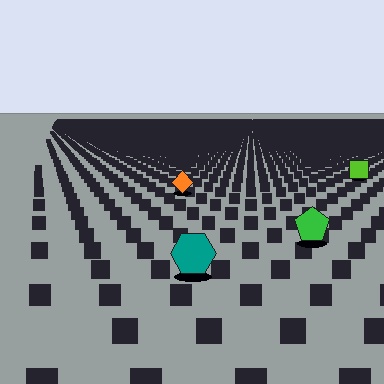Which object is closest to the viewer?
The teal hexagon is closest. The texture marks near it are larger and more spread out.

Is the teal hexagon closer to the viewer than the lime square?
Yes. The teal hexagon is closer — you can tell from the texture gradient: the ground texture is coarser near it.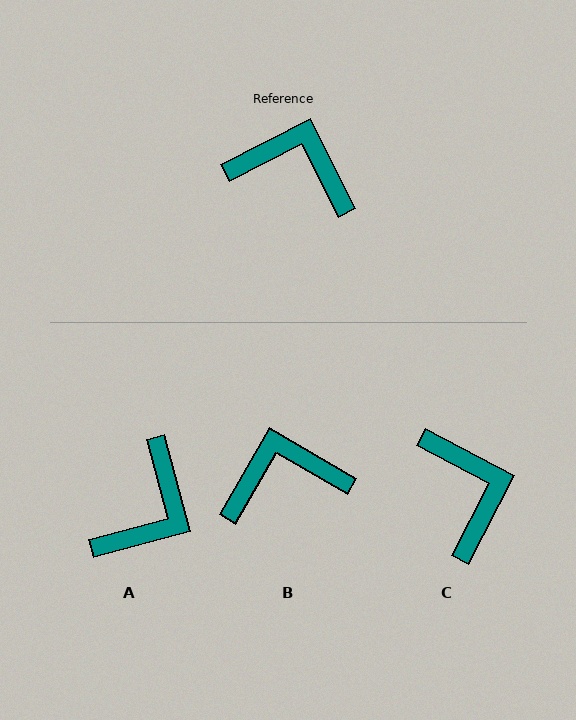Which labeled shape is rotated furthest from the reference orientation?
A, about 102 degrees away.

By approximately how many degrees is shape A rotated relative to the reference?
Approximately 102 degrees clockwise.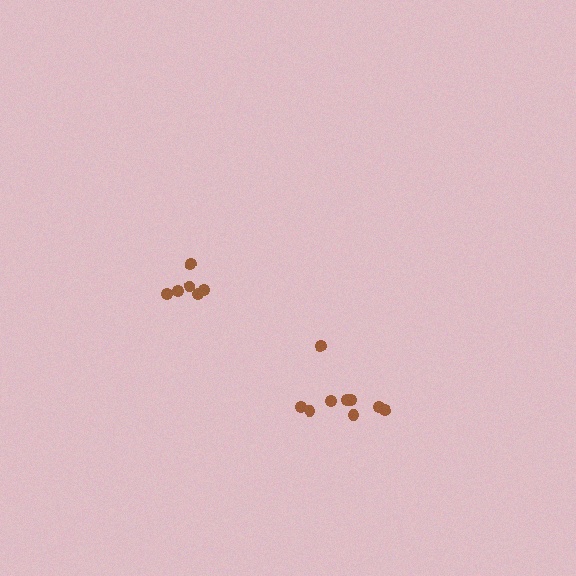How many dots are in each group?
Group 1: 9 dots, Group 2: 6 dots (15 total).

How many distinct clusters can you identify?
There are 2 distinct clusters.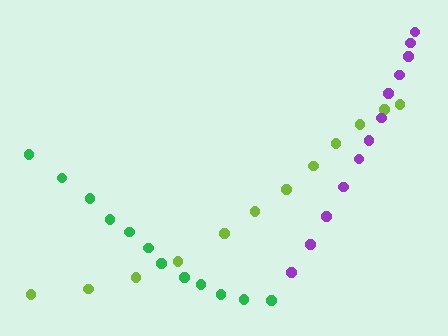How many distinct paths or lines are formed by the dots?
There are 3 distinct paths.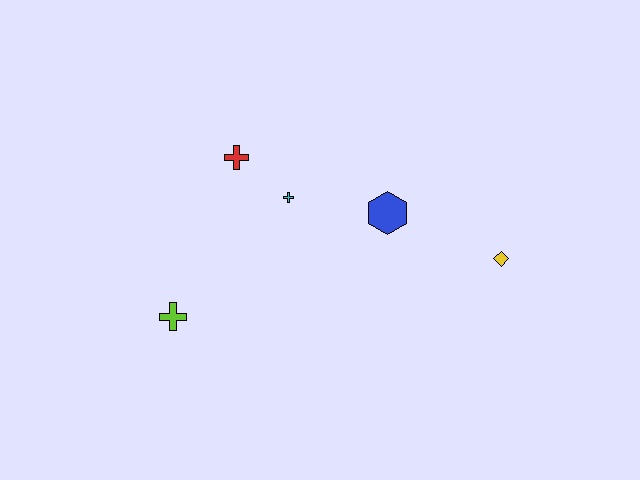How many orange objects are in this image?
There are no orange objects.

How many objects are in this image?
There are 5 objects.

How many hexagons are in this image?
There is 1 hexagon.